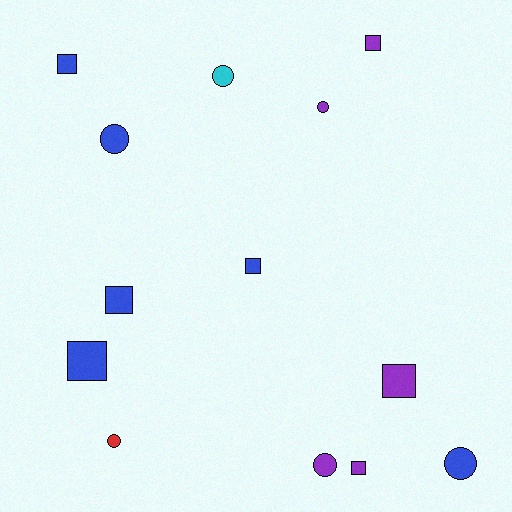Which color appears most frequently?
Blue, with 6 objects.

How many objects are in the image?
There are 13 objects.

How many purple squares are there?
There are 3 purple squares.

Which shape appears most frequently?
Square, with 7 objects.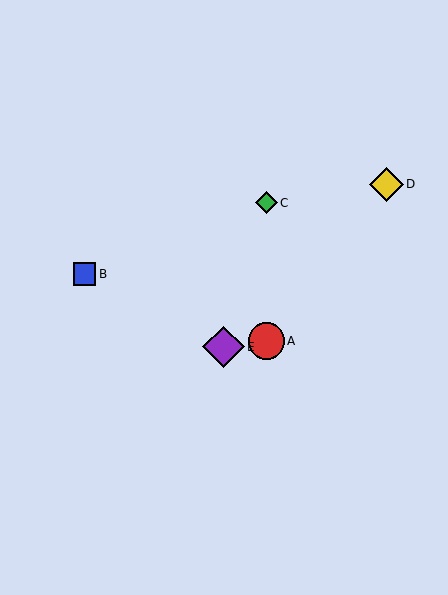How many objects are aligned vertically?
2 objects (A, C) are aligned vertically.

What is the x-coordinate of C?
Object C is at x≈266.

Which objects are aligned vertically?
Objects A, C are aligned vertically.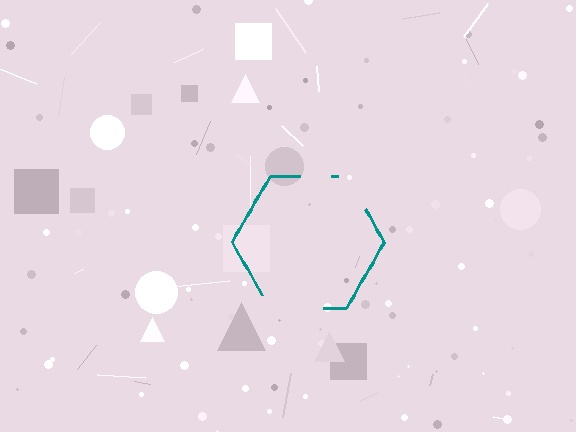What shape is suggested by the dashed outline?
The dashed outline suggests a hexagon.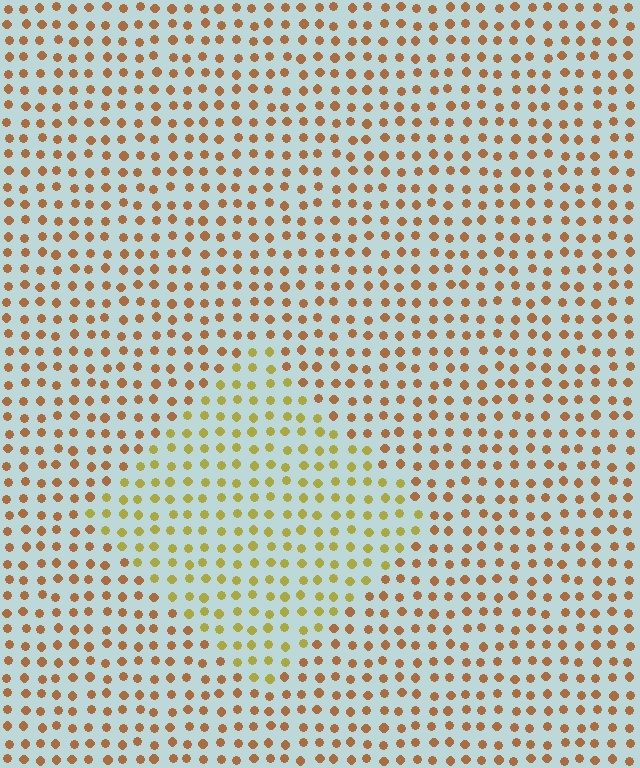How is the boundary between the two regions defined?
The boundary is defined purely by a slight shift in hue (about 35 degrees). Spacing, size, and orientation are identical on both sides.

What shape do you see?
I see a diamond.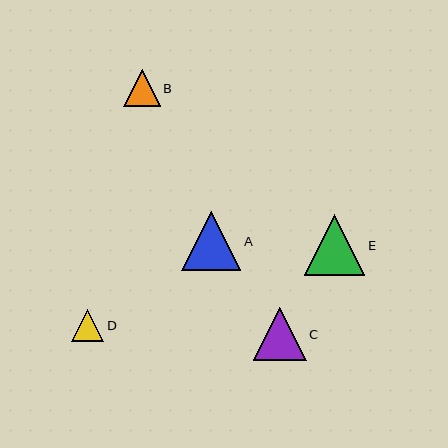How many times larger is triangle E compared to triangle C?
Triangle E is approximately 1.2 times the size of triangle C.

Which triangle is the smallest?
Triangle D is the smallest with a size of approximately 32 pixels.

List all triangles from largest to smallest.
From largest to smallest: E, A, C, B, D.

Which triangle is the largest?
Triangle E is the largest with a size of approximately 61 pixels.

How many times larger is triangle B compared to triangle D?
Triangle B is approximately 1.1 times the size of triangle D.